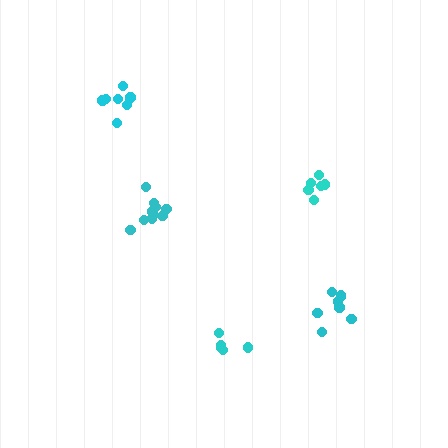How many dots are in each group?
Group 1: 10 dots, Group 2: 7 dots, Group 3: 8 dots, Group 4: 7 dots, Group 5: 5 dots (37 total).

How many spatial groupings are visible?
There are 5 spatial groupings.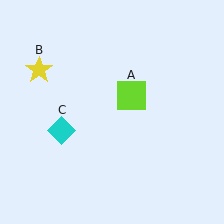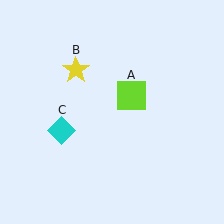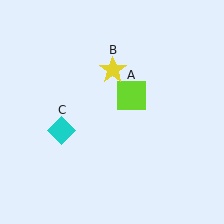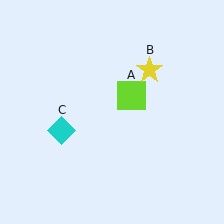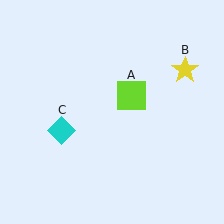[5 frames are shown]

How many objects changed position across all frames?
1 object changed position: yellow star (object B).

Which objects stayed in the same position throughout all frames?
Lime square (object A) and cyan diamond (object C) remained stationary.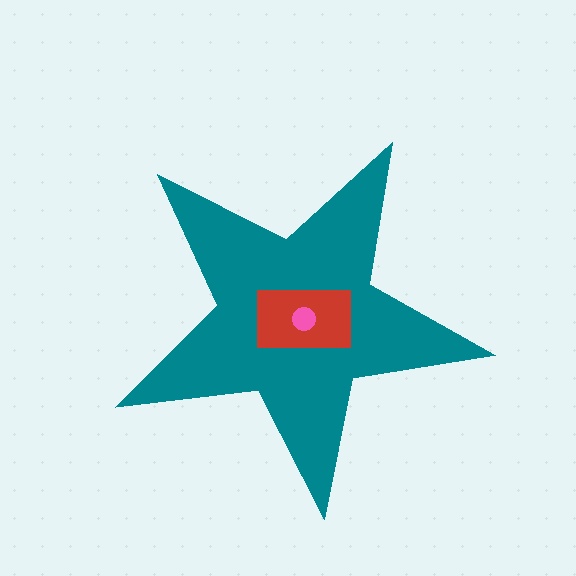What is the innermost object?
The pink circle.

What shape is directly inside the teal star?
The red rectangle.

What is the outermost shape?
The teal star.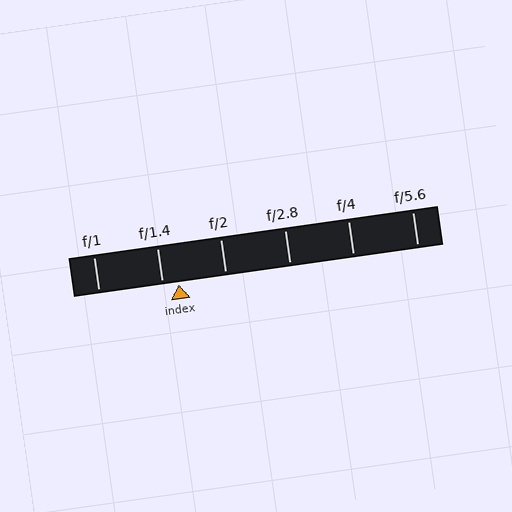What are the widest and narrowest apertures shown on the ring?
The widest aperture shown is f/1 and the narrowest is f/5.6.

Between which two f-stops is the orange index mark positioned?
The index mark is between f/1.4 and f/2.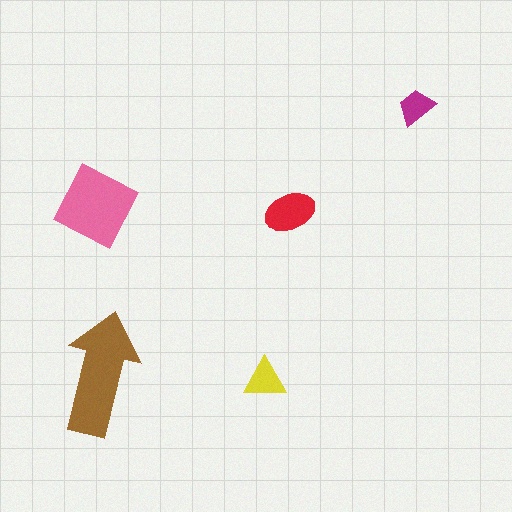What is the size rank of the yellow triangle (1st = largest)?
4th.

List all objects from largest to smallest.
The brown arrow, the pink diamond, the red ellipse, the yellow triangle, the magenta trapezoid.